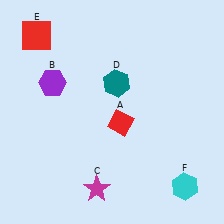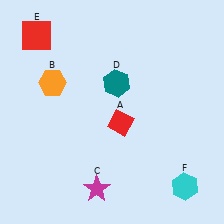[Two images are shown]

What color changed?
The hexagon (B) changed from purple in Image 1 to orange in Image 2.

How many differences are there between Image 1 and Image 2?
There is 1 difference between the two images.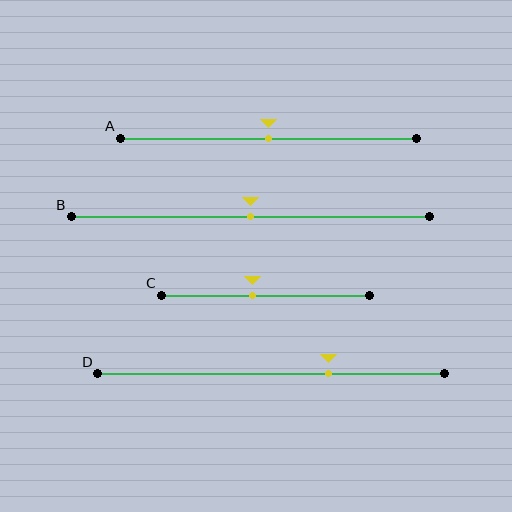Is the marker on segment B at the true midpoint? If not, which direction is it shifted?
Yes, the marker on segment B is at the true midpoint.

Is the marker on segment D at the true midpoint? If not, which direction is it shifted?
No, the marker on segment D is shifted to the right by about 17% of the segment length.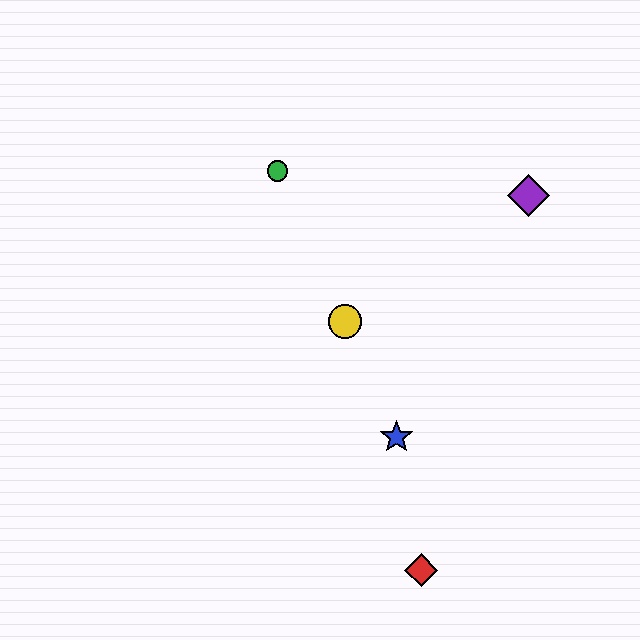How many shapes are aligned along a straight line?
3 shapes (the blue star, the green circle, the yellow circle) are aligned along a straight line.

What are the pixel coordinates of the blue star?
The blue star is at (396, 437).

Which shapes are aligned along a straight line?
The blue star, the green circle, the yellow circle are aligned along a straight line.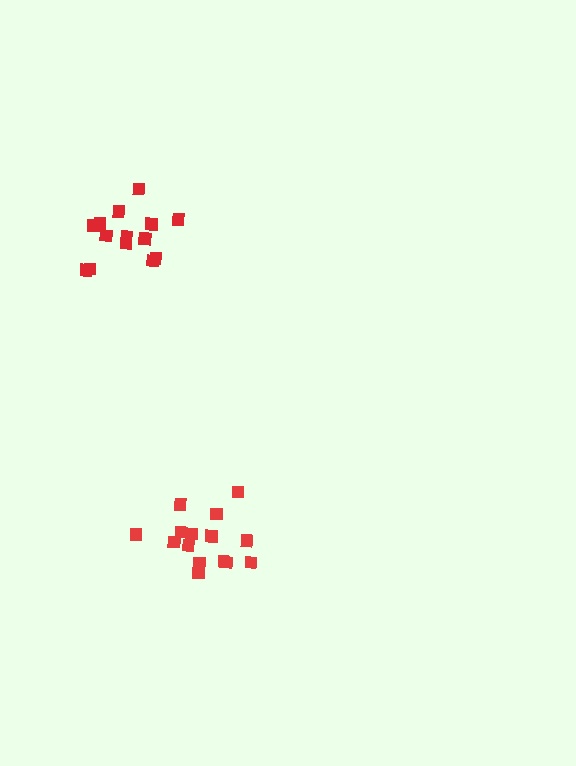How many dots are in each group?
Group 1: 14 dots, Group 2: 15 dots (29 total).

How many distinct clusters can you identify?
There are 2 distinct clusters.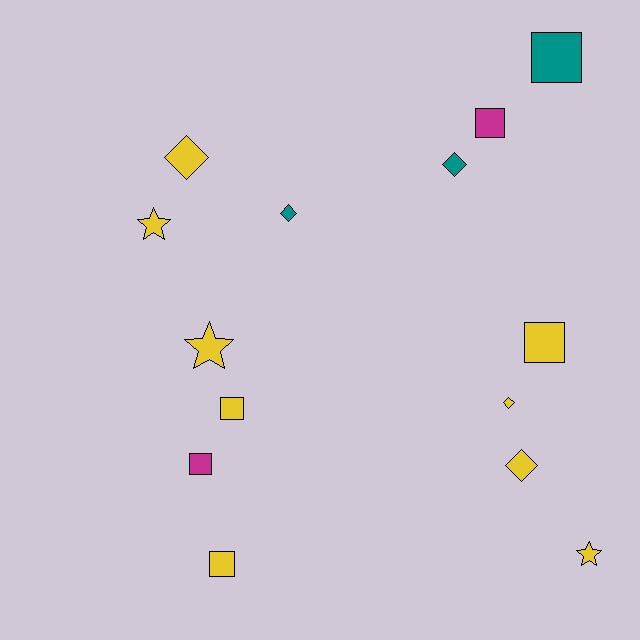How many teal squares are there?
There is 1 teal square.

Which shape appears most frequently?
Square, with 6 objects.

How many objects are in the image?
There are 14 objects.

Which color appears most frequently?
Yellow, with 9 objects.